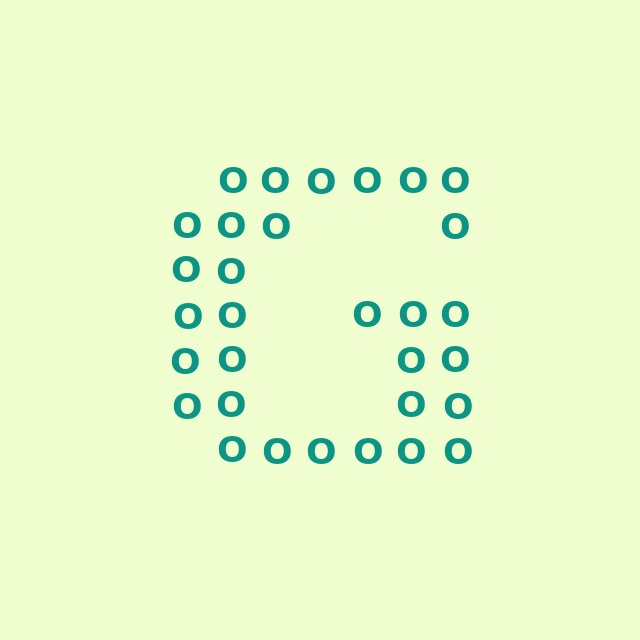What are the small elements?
The small elements are letter O's.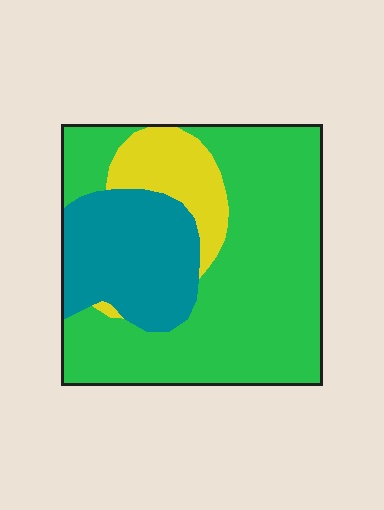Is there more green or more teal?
Green.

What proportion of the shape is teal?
Teal takes up about one quarter (1/4) of the shape.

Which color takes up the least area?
Yellow, at roughly 15%.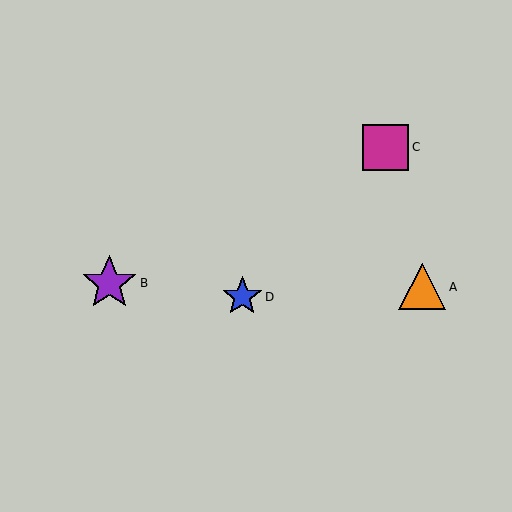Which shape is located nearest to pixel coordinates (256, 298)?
The blue star (labeled D) at (242, 297) is nearest to that location.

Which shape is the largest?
The purple star (labeled B) is the largest.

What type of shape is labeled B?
Shape B is a purple star.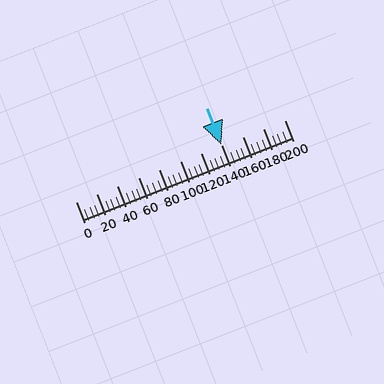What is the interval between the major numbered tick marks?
The major tick marks are spaced 20 units apart.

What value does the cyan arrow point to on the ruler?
The cyan arrow points to approximately 140.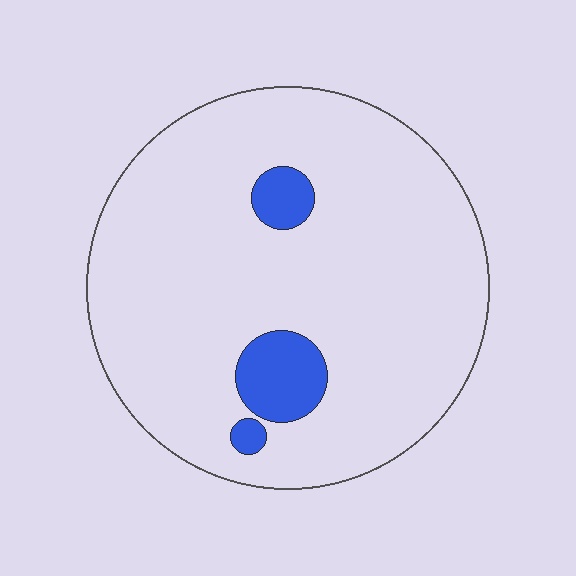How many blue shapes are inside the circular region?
3.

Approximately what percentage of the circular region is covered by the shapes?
Approximately 10%.